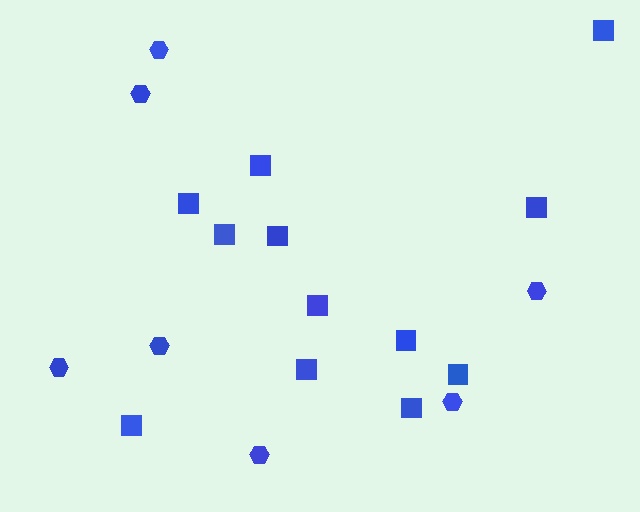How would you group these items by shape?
There are 2 groups: one group of hexagons (7) and one group of squares (12).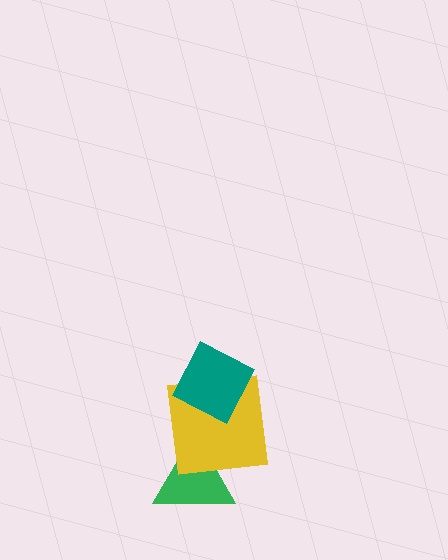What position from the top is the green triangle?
The green triangle is 3rd from the top.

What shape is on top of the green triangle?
The yellow square is on top of the green triangle.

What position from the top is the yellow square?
The yellow square is 2nd from the top.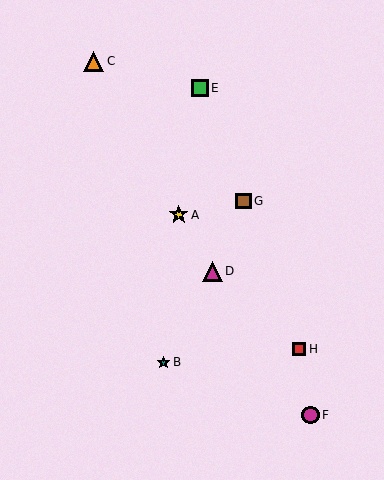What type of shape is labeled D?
Shape D is a magenta triangle.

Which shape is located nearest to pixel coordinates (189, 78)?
The green square (labeled E) at (200, 88) is nearest to that location.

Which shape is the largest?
The magenta triangle (labeled D) is the largest.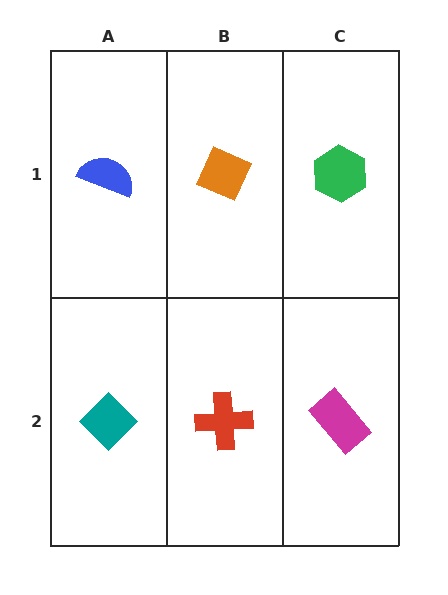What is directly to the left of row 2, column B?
A teal diamond.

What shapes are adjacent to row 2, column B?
An orange diamond (row 1, column B), a teal diamond (row 2, column A), a magenta rectangle (row 2, column C).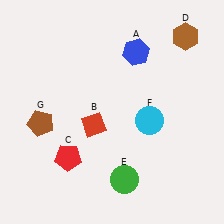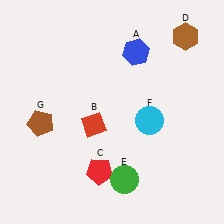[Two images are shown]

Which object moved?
The red pentagon (C) moved right.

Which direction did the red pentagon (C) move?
The red pentagon (C) moved right.